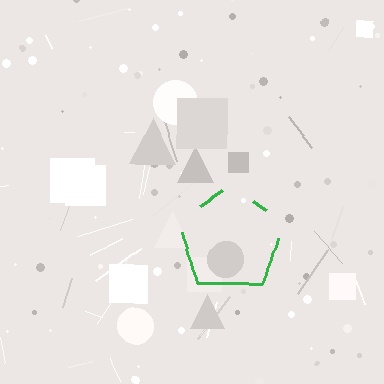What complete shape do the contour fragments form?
The contour fragments form a pentagon.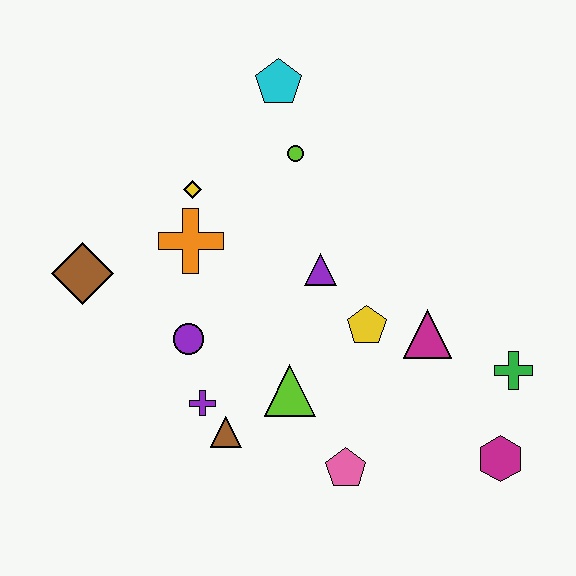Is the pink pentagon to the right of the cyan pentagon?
Yes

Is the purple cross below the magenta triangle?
Yes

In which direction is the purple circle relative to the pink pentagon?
The purple circle is to the left of the pink pentagon.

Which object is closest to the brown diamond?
The orange cross is closest to the brown diamond.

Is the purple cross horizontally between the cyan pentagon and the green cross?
No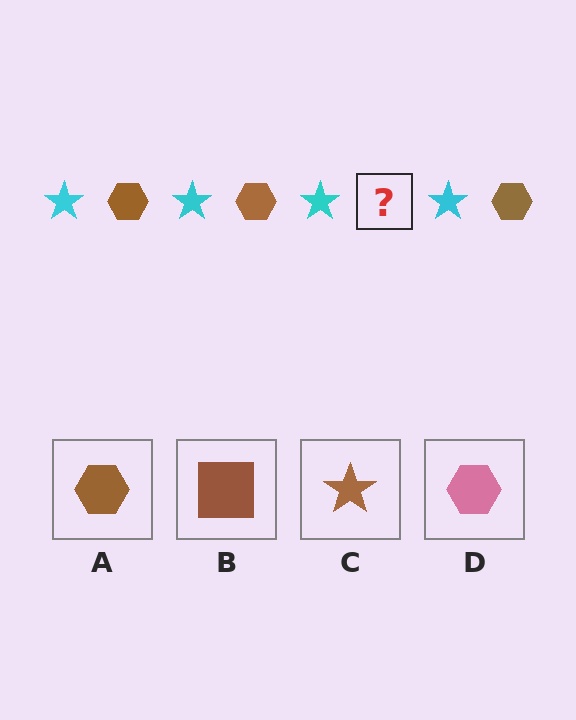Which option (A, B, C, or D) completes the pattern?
A.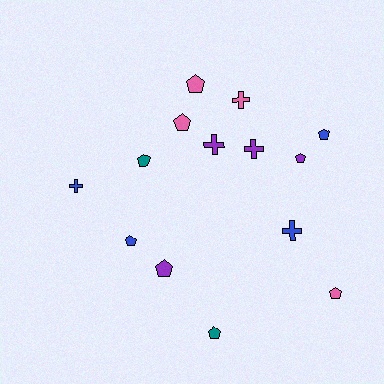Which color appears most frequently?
Blue, with 4 objects.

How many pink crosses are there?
There is 1 pink cross.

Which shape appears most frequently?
Pentagon, with 9 objects.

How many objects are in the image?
There are 14 objects.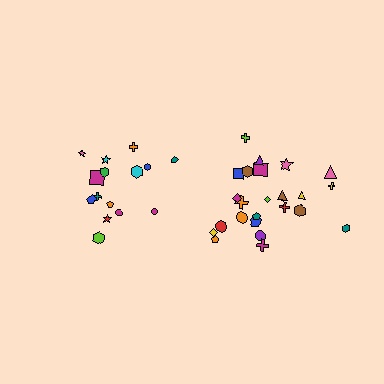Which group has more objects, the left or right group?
The right group.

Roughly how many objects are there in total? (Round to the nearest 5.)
Roughly 40 objects in total.